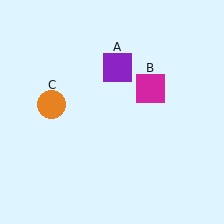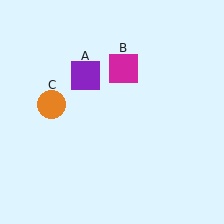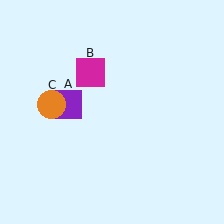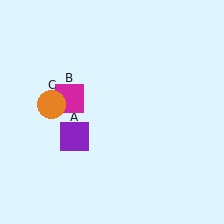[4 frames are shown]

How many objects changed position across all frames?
2 objects changed position: purple square (object A), magenta square (object B).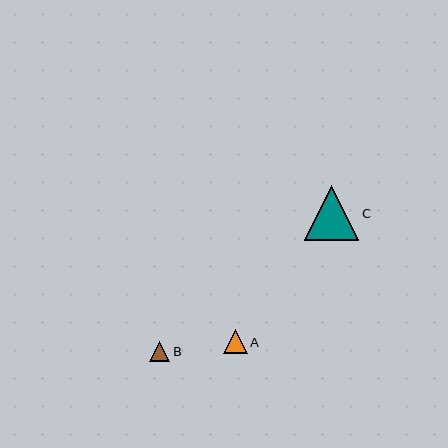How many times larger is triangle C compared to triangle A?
Triangle C is approximately 2.3 times the size of triangle A.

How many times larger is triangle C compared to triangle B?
Triangle C is approximately 2.7 times the size of triangle B.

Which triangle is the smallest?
Triangle B is the smallest with a size of approximately 21 pixels.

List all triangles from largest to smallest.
From largest to smallest: C, A, B.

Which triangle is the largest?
Triangle C is the largest with a size of approximately 55 pixels.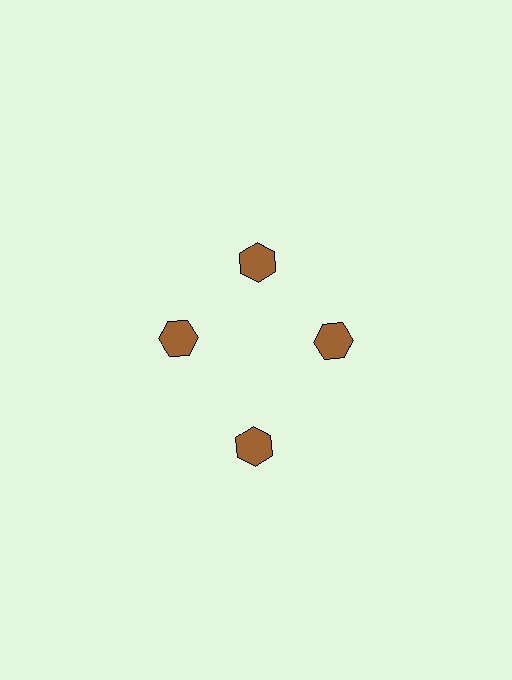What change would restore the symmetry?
The symmetry would be restored by moving it inward, back onto the ring so that all 4 hexagons sit at equal angles and equal distance from the center.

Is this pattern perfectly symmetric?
No. The 4 brown hexagons are arranged in a ring, but one element near the 6 o'clock position is pushed outward from the center, breaking the 4-fold rotational symmetry.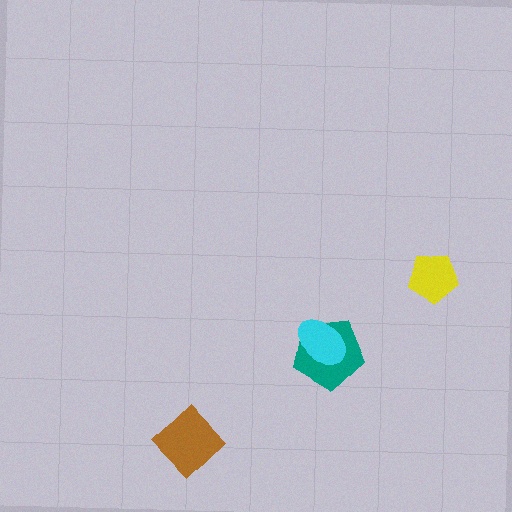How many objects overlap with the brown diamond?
0 objects overlap with the brown diamond.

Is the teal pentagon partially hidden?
Yes, it is partially covered by another shape.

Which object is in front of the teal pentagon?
The cyan ellipse is in front of the teal pentagon.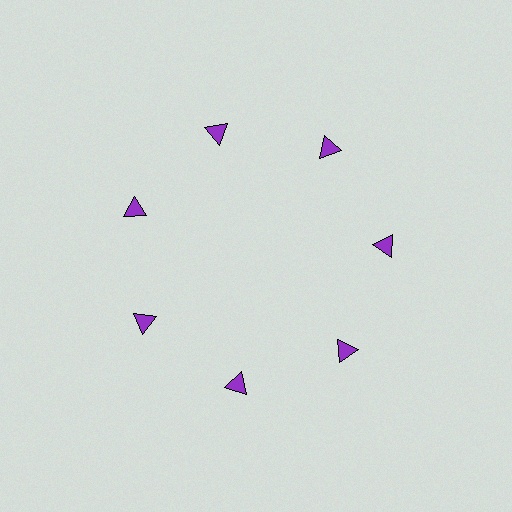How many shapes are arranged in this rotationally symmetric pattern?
There are 7 shapes, arranged in 7 groups of 1.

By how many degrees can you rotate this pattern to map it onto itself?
The pattern maps onto itself every 51 degrees of rotation.